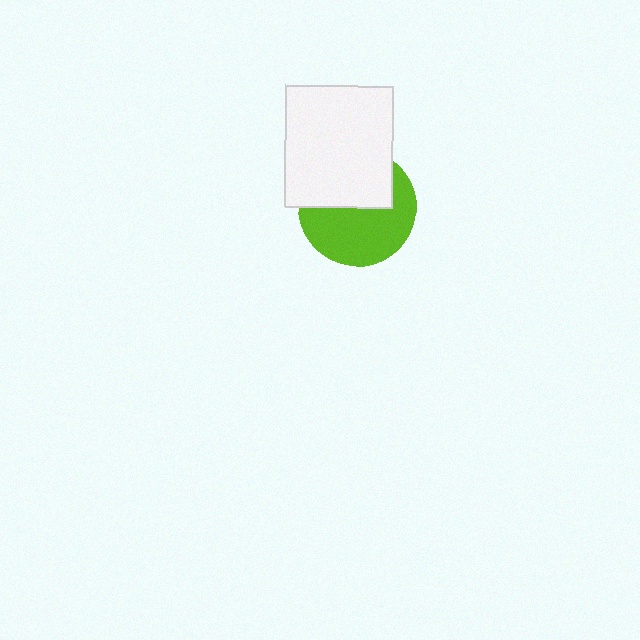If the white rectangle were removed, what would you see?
You would see the complete lime circle.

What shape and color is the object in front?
The object in front is a white rectangle.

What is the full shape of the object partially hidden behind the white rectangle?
The partially hidden object is a lime circle.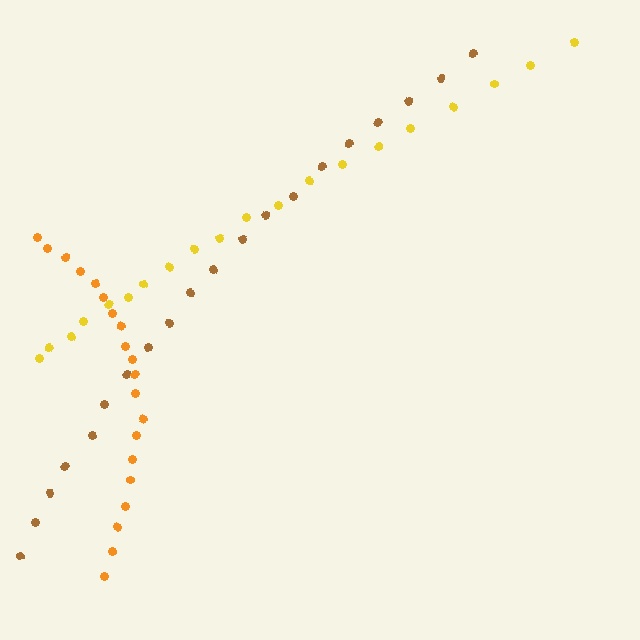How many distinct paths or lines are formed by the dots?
There are 3 distinct paths.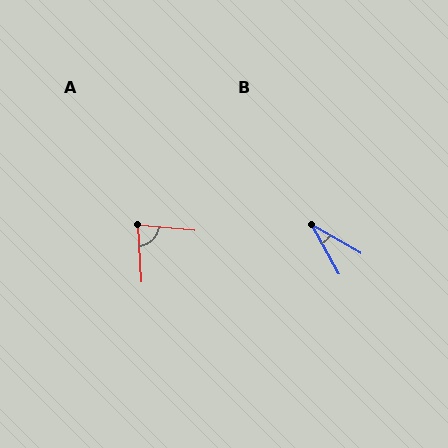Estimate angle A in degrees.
Approximately 81 degrees.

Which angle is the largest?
A, at approximately 81 degrees.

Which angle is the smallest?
B, at approximately 31 degrees.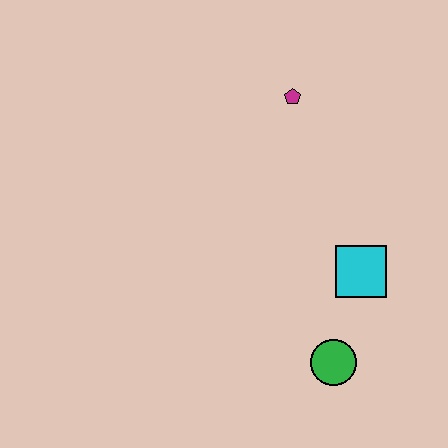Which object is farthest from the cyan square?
The magenta pentagon is farthest from the cyan square.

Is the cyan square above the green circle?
Yes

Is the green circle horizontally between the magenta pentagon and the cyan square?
Yes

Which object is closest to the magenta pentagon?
The cyan square is closest to the magenta pentagon.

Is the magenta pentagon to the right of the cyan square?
No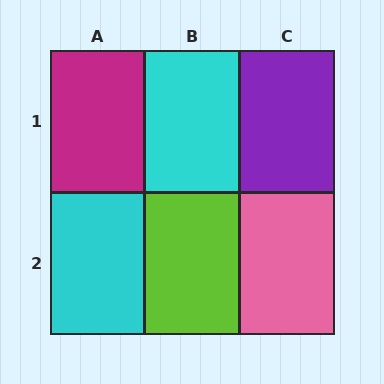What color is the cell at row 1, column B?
Cyan.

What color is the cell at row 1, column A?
Magenta.